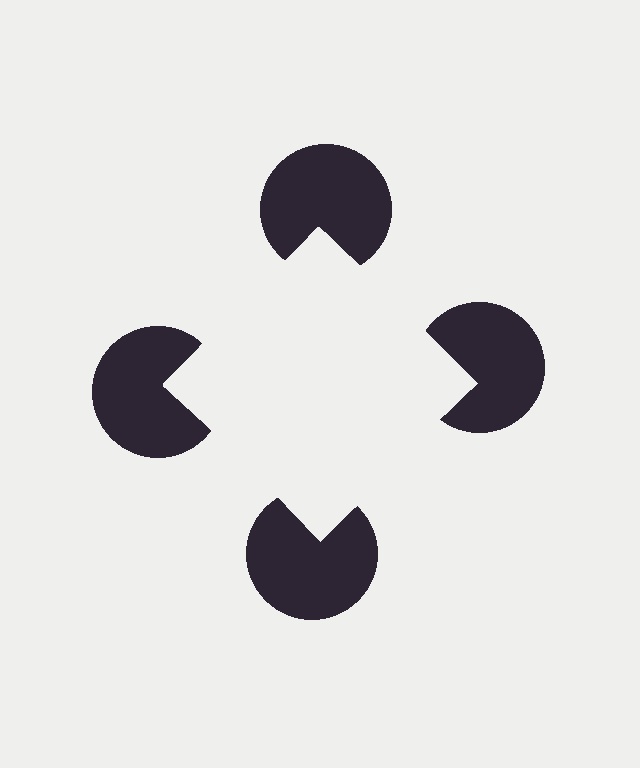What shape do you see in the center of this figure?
An illusory square — its edges are inferred from the aligned wedge cuts in the pac-man discs, not physically drawn.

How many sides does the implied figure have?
4 sides.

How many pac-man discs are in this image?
There are 4 — one at each vertex of the illusory square.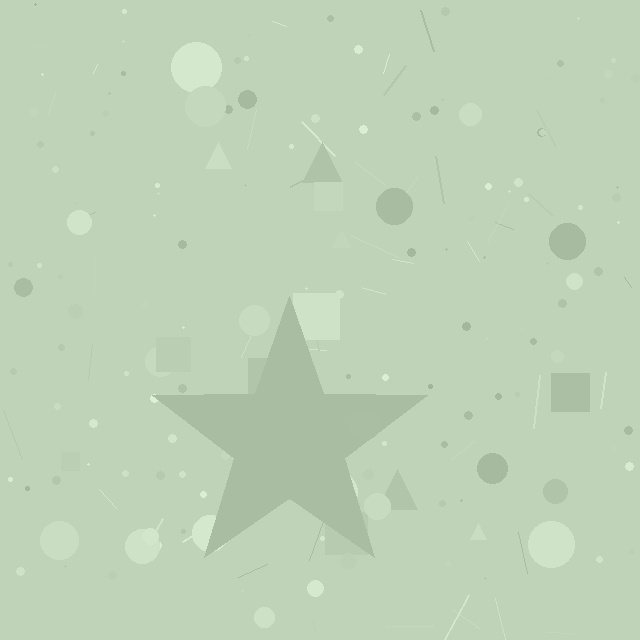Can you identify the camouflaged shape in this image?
The camouflaged shape is a star.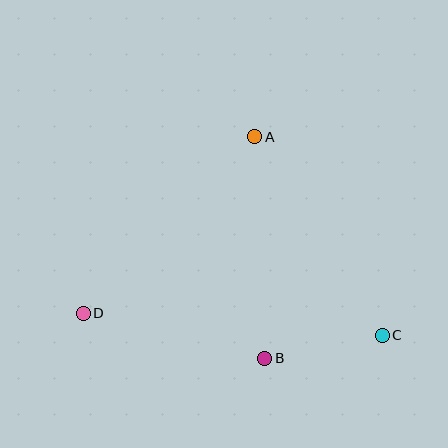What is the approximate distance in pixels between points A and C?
The distance between A and C is approximately 236 pixels.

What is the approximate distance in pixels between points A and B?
The distance between A and B is approximately 222 pixels.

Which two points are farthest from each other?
Points C and D are farthest from each other.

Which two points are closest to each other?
Points B and C are closest to each other.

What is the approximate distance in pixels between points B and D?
The distance between B and D is approximately 187 pixels.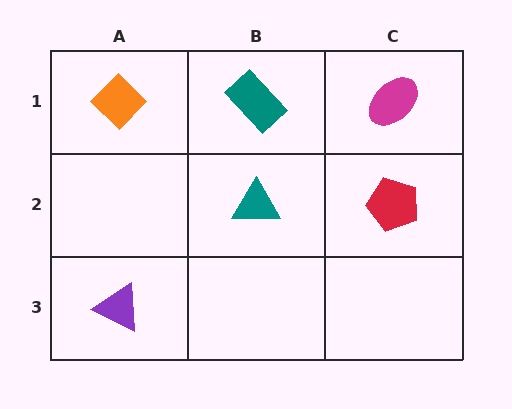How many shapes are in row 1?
3 shapes.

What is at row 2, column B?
A teal triangle.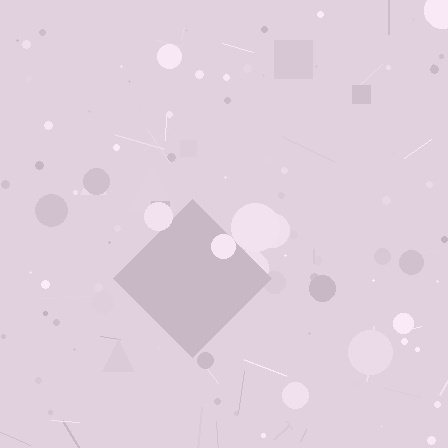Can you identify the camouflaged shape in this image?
The camouflaged shape is a diamond.